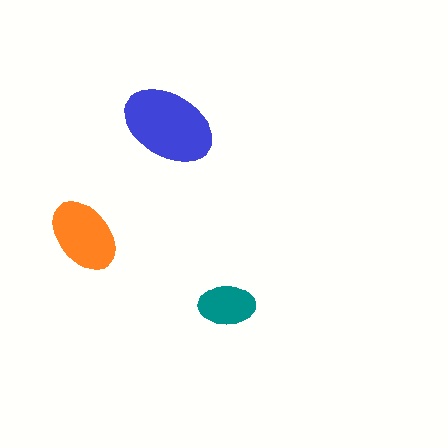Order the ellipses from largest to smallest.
the blue one, the orange one, the teal one.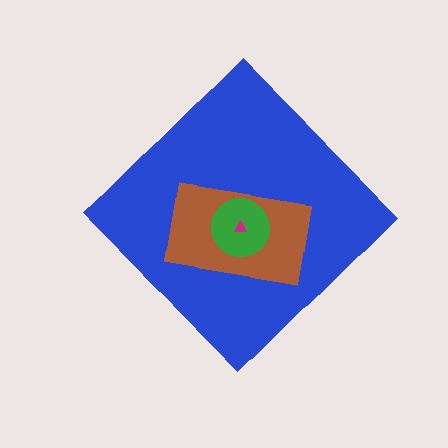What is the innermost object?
The magenta triangle.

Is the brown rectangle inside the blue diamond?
Yes.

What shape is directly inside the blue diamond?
The brown rectangle.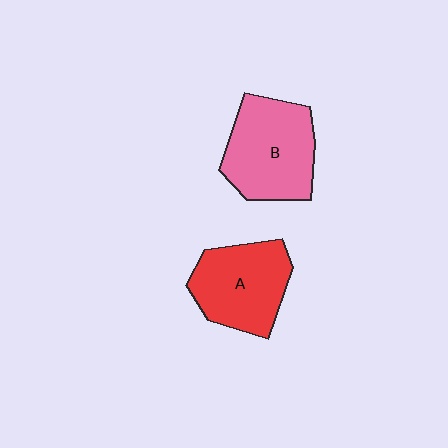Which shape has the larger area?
Shape B (pink).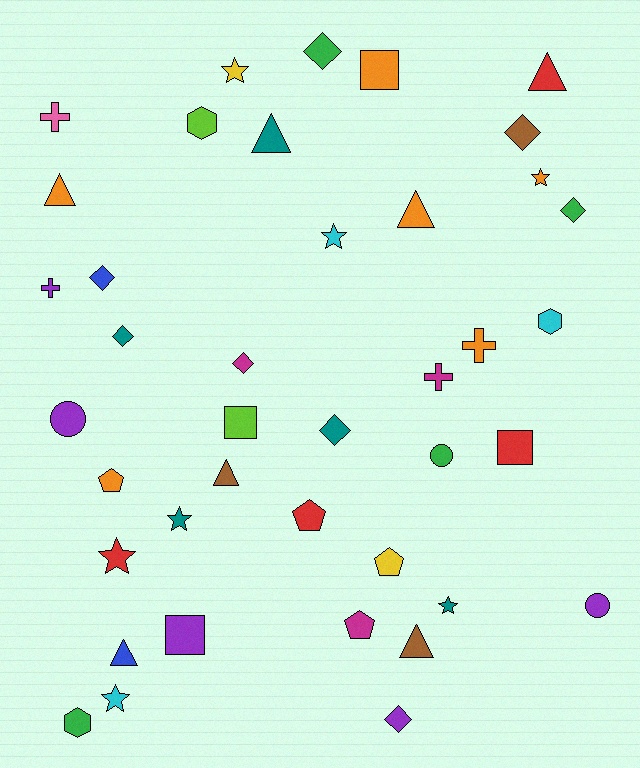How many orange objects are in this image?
There are 6 orange objects.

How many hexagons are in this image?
There are 3 hexagons.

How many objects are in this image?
There are 40 objects.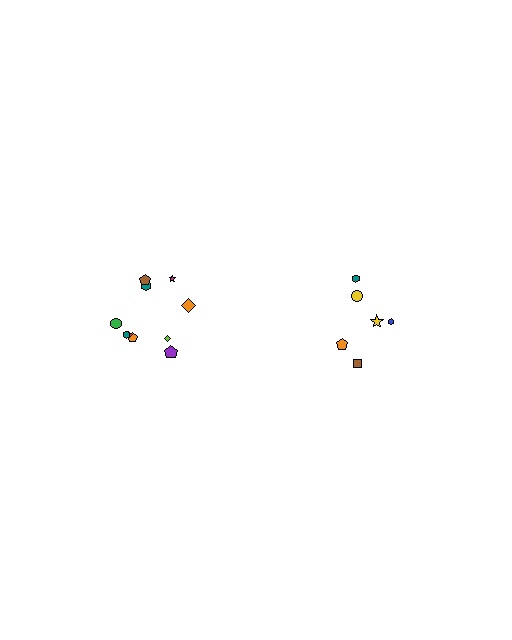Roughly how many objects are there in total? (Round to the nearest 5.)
Roughly 15 objects in total.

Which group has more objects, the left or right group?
The left group.